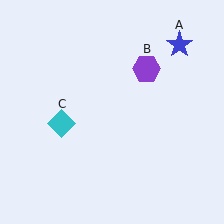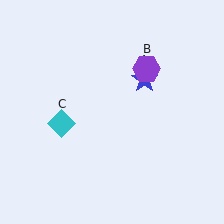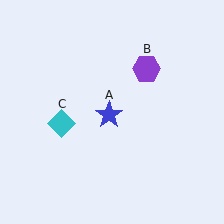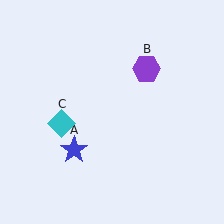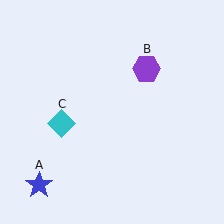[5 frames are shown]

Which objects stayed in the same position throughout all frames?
Purple hexagon (object B) and cyan diamond (object C) remained stationary.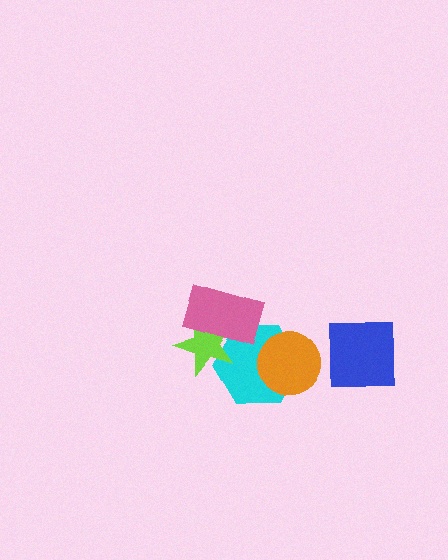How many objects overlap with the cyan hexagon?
3 objects overlap with the cyan hexagon.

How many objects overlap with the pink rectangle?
2 objects overlap with the pink rectangle.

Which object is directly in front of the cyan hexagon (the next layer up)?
The orange circle is directly in front of the cyan hexagon.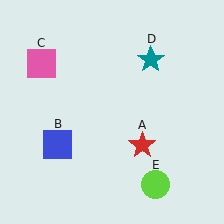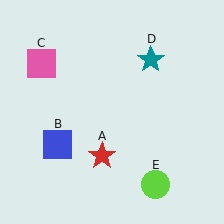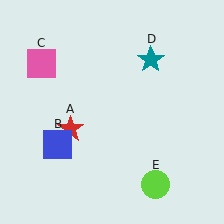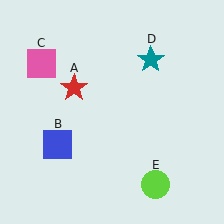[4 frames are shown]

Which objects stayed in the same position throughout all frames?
Blue square (object B) and pink square (object C) and teal star (object D) and lime circle (object E) remained stationary.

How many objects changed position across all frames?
1 object changed position: red star (object A).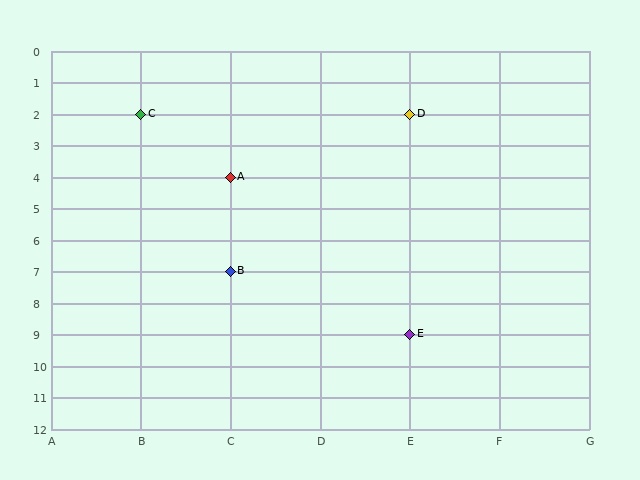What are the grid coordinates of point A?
Point A is at grid coordinates (C, 4).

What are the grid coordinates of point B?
Point B is at grid coordinates (C, 7).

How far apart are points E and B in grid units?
Points E and B are 2 columns and 2 rows apart (about 2.8 grid units diagonally).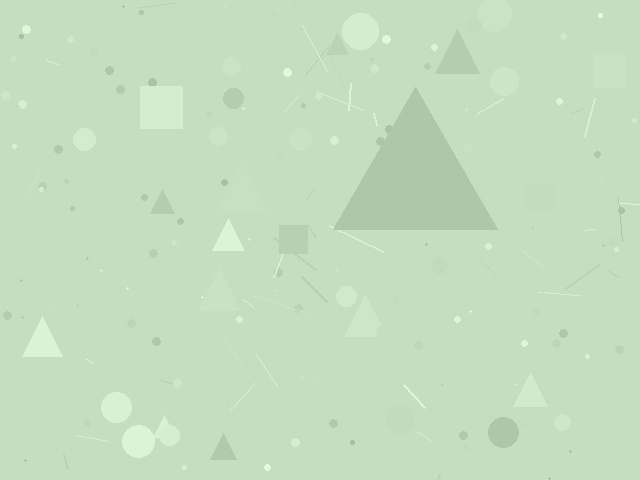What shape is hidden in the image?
A triangle is hidden in the image.